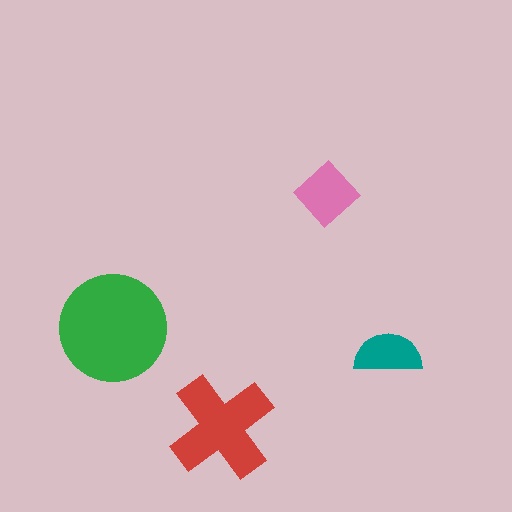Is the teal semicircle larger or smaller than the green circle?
Smaller.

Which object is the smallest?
The teal semicircle.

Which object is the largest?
The green circle.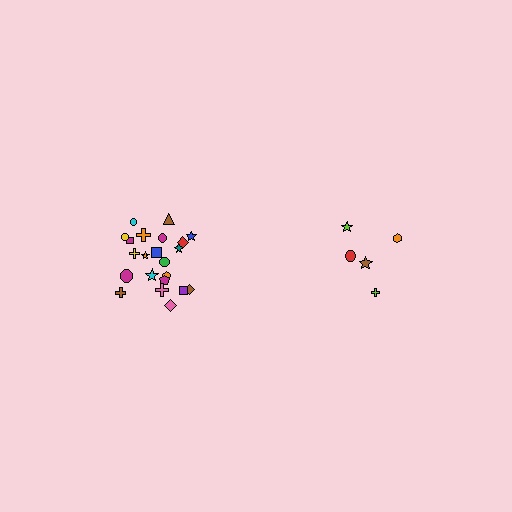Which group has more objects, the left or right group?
The left group.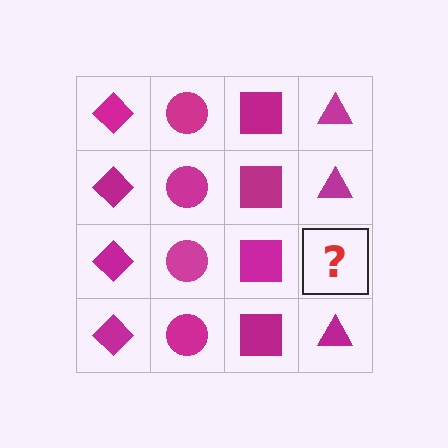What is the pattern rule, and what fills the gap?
The rule is that each column has a consistent shape. The gap should be filled with a magenta triangle.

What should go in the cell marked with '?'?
The missing cell should contain a magenta triangle.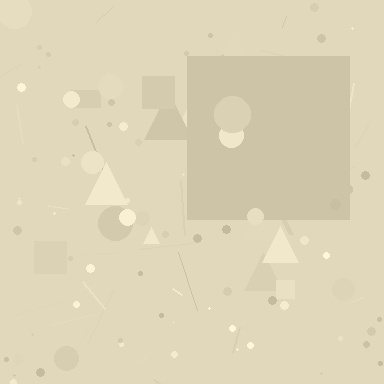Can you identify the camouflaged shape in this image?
The camouflaged shape is a square.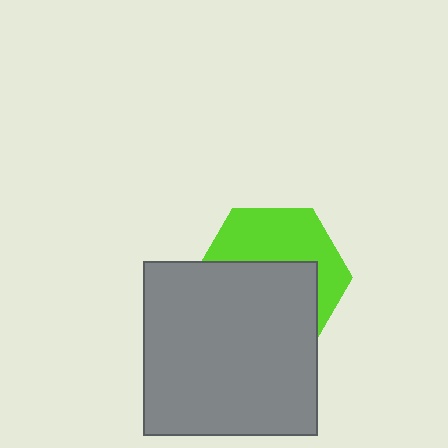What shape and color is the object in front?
The object in front is a gray square.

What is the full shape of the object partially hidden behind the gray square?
The partially hidden object is a lime hexagon.